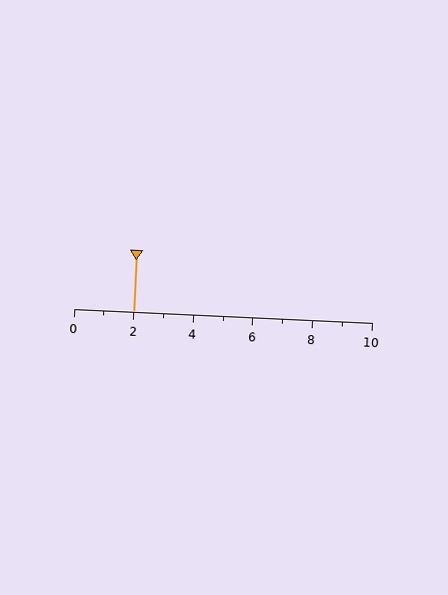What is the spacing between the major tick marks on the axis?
The major ticks are spaced 2 apart.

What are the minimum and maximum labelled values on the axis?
The axis runs from 0 to 10.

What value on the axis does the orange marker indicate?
The marker indicates approximately 2.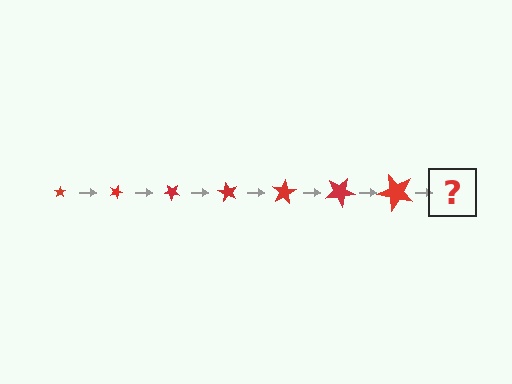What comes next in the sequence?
The next element should be a star, larger than the previous one and rotated 140 degrees from the start.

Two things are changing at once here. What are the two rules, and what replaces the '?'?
The two rules are that the star grows larger each step and it rotates 20 degrees each step. The '?' should be a star, larger than the previous one and rotated 140 degrees from the start.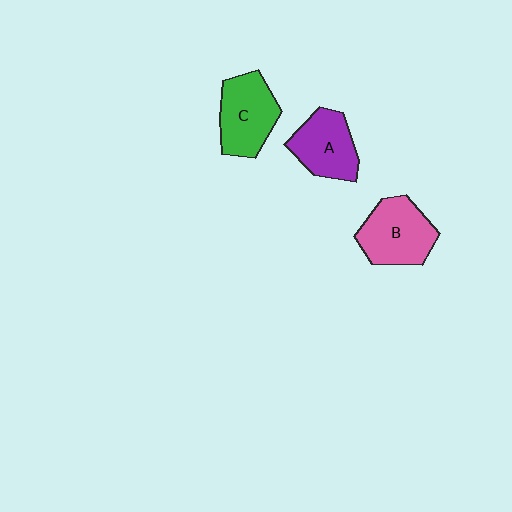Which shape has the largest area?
Shape B (pink).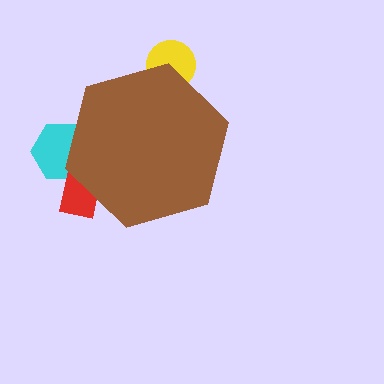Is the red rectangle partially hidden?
Yes, the red rectangle is partially hidden behind the brown hexagon.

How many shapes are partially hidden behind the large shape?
3 shapes are partially hidden.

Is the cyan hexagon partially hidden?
Yes, the cyan hexagon is partially hidden behind the brown hexagon.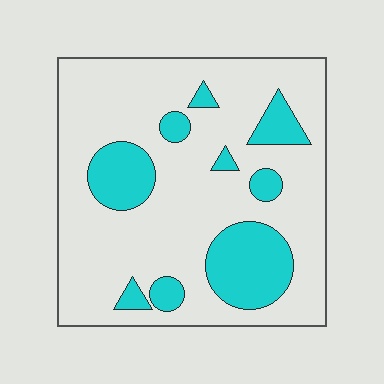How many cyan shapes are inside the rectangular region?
9.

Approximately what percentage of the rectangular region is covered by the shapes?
Approximately 20%.